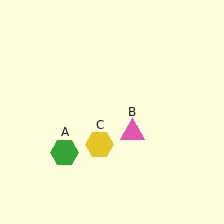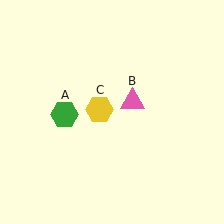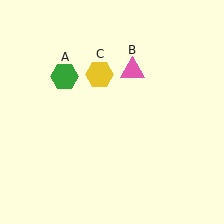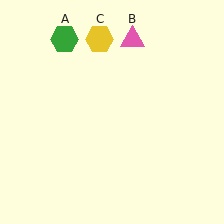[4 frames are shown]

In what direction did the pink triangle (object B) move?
The pink triangle (object B) moved up.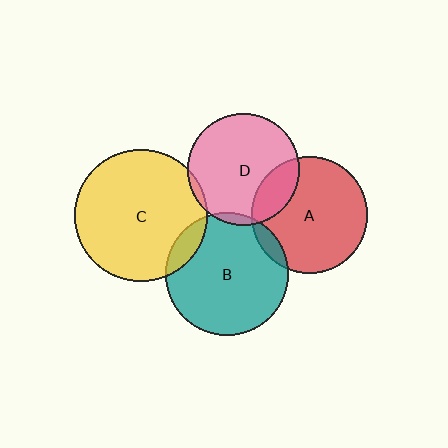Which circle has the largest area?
Circle C (yellow).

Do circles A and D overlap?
Yes.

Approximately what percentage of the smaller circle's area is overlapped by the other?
Approximately 20%.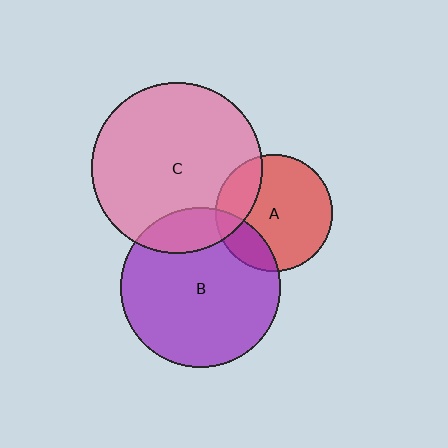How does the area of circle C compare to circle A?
Approximately 2.1 times.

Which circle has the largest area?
Circle C (pink).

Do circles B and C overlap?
Yes.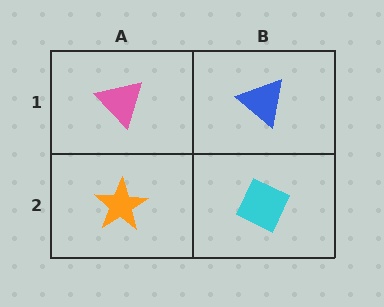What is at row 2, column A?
An orange star.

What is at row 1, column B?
A blue triangle.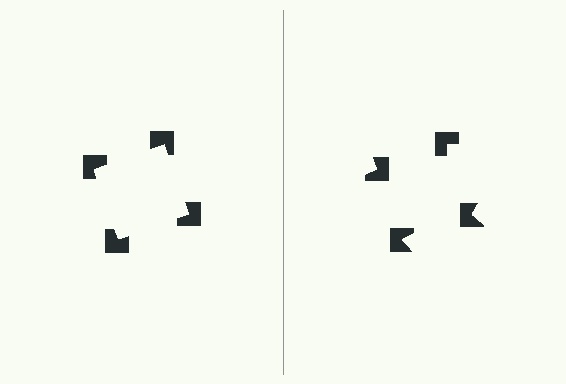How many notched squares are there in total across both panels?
8 — 4 on each side.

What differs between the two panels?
The notched squares are positioned identically on both sides; only the wedge orientations differ. On the left they align to a square; on the right they are misaligned.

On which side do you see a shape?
An illusory square appears on the left side. On the right side the wedge cuts are rotated, so no coherent shape forms.